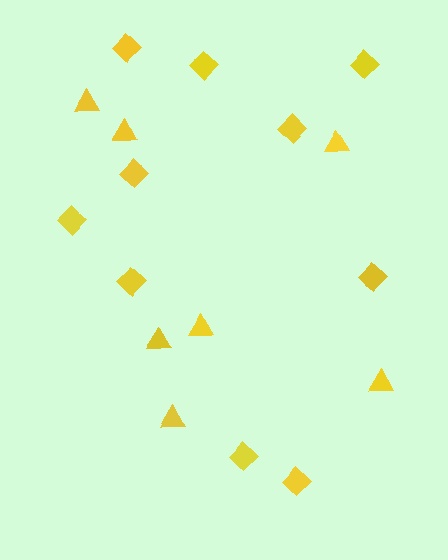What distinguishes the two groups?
There are 2 groups: one group of triangles (7) and one group of diamonds (10).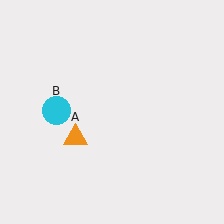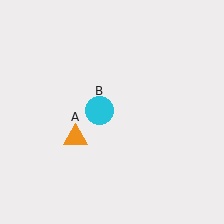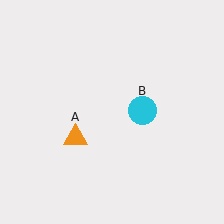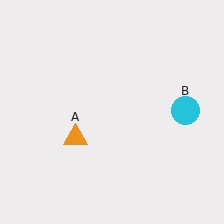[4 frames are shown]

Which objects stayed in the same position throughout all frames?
Orange triangle (object A) remained stationary.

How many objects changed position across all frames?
1 object changed position: cyan circle (object B).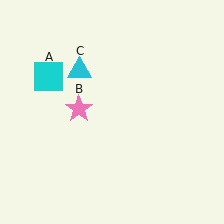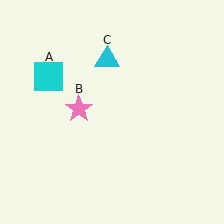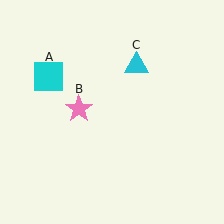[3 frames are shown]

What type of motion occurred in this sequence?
The cyan triangle (object C) rotated clockwise around the center of the scene.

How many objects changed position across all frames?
1 object changed position: cyan triangle (object C).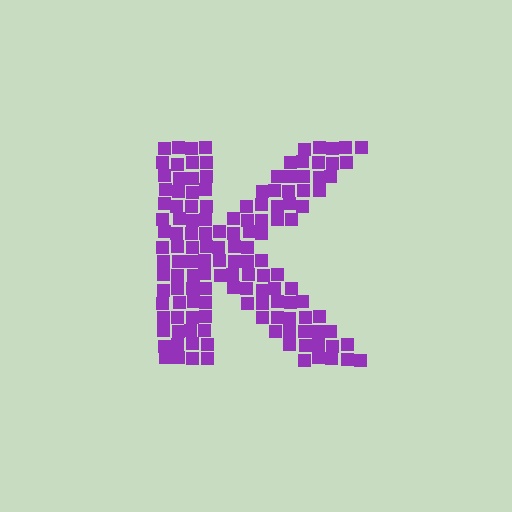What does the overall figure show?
The overall figure shows the letter K.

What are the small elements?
The small elements are squares.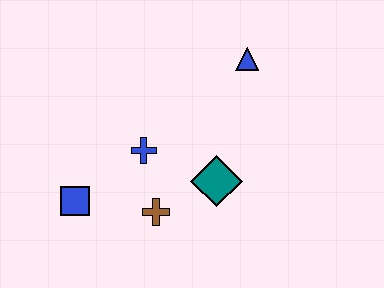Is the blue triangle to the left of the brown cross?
No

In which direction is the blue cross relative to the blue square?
The blue cross is to the right of the blue square.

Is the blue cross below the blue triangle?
Yes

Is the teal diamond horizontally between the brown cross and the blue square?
No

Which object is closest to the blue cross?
The brown cross is closest to the blue cross.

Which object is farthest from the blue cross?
The blue triangle is farthest from the blue cross.